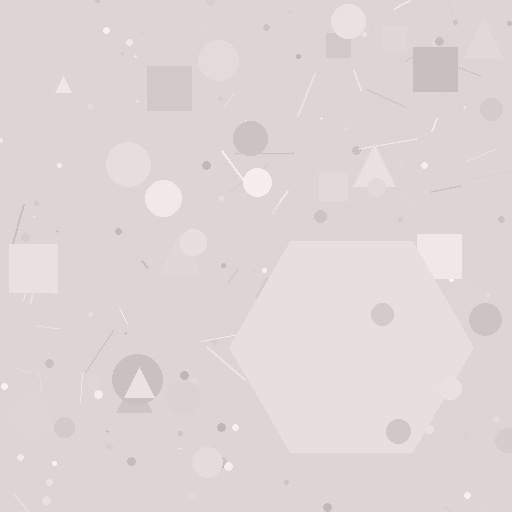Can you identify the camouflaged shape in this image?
The camouflaged shape is a hexagon.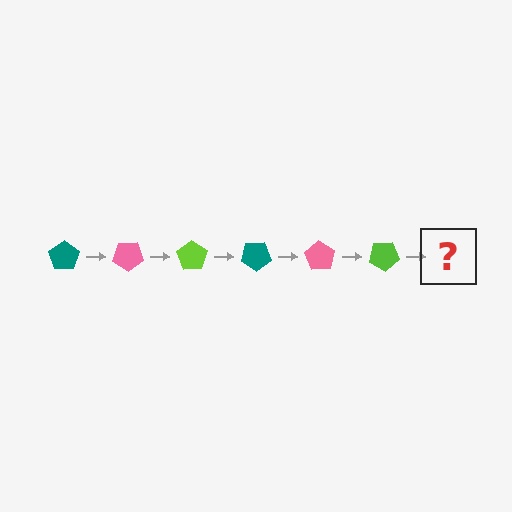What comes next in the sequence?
The next element should be a teal pentagon, rotated 210 degrees from the start.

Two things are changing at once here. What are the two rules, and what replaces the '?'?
The two rules are that it rotates 35 degrees each step and the color cycles through teal, pink, and lime. The '?' should be a teal pentagon, rotated 210 degrees from the start.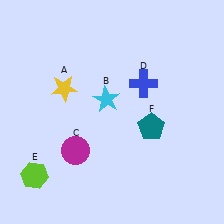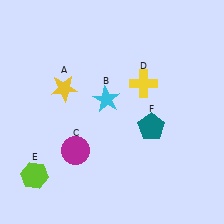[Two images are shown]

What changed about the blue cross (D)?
In Image 1, D is blue. In Image 2, it changed to yellow.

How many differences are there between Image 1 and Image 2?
There is 1 difference between the two images.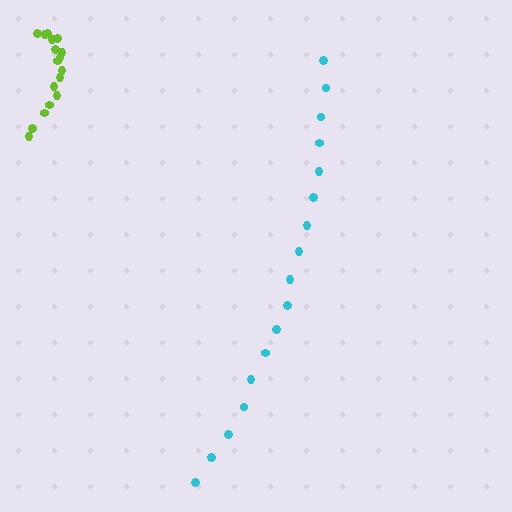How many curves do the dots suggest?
There are 2 distinct paths.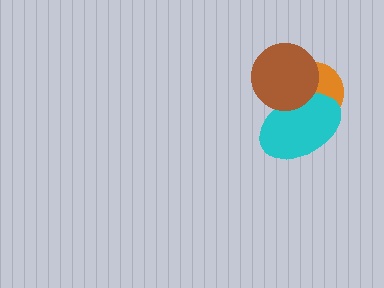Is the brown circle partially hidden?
No, no other shape covers it.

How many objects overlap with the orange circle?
2 objects overlap with the orange circle.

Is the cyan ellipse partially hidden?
Yes, it is partially covered by another shape.